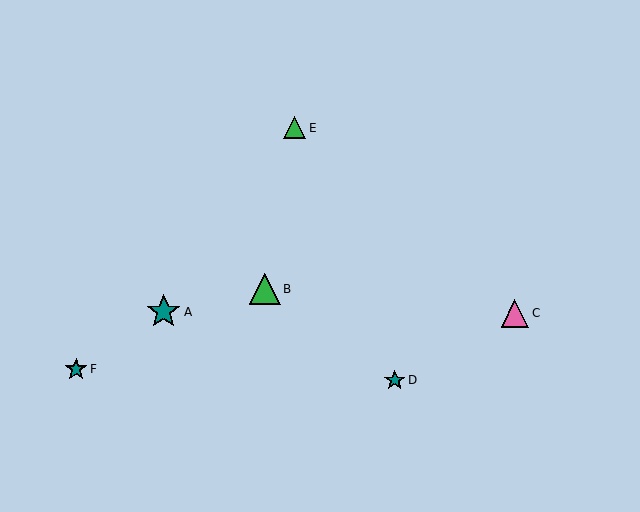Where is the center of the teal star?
The center of the teal star is at (395, 380).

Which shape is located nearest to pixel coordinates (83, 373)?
The teal star (labeled F) at (76, 369) is nearest to that location.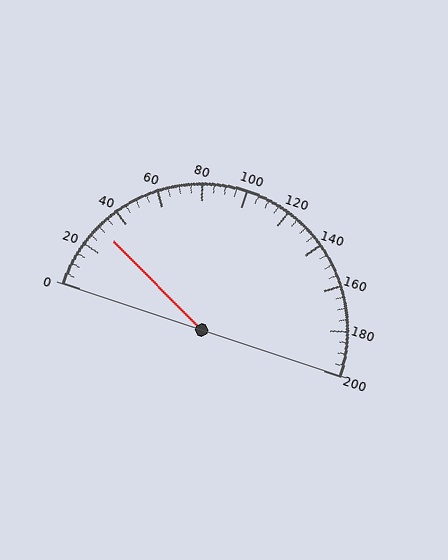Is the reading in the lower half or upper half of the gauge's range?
The reading is in the lower half of the range (0 to 200).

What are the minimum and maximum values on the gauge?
The gauge ranges from 0 to 200.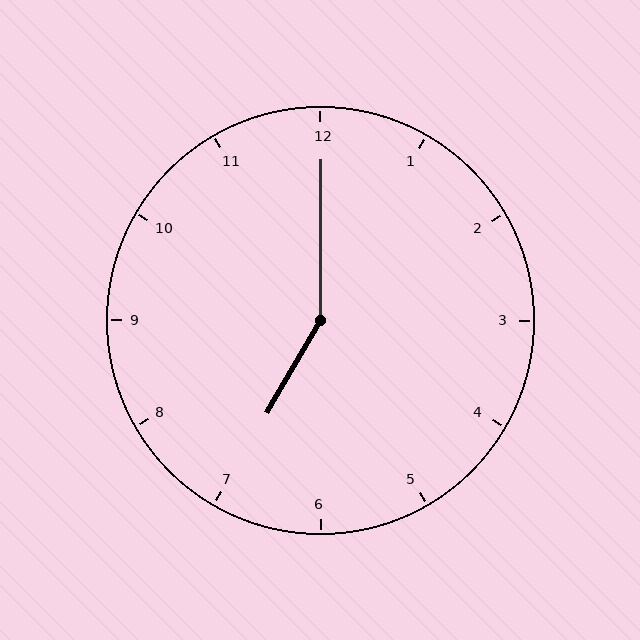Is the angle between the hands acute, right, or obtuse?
It is obtuse.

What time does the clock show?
7:00.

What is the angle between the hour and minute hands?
Approximately 150 degrees.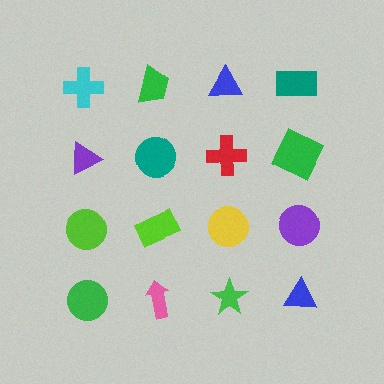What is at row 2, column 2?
A teal circle.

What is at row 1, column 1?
A cyan cross.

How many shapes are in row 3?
4 shapes.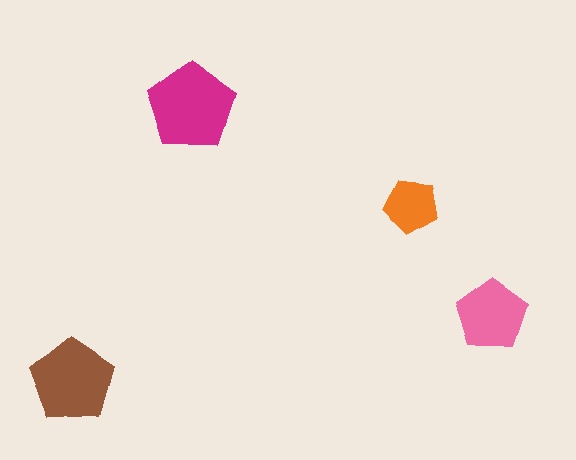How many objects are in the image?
There are 4 objects in the image.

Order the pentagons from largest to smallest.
the magenta one, the brown one, the pink one, the orange one.